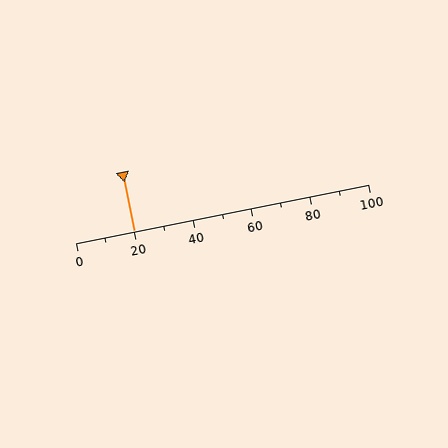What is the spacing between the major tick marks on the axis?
The major ticks are spaced 20 apart.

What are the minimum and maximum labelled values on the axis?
The axis runs from 0 to 100.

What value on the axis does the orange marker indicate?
The marker indicates approximately 20.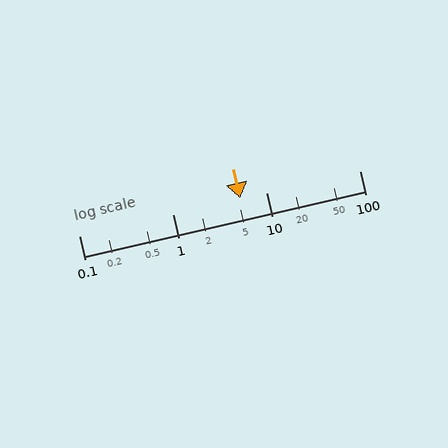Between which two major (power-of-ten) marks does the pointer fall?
The pointer is between 1 and 10.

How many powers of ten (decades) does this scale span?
The scale spans 3 decades, from 0.1 to 100.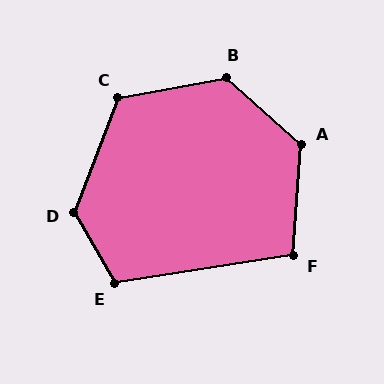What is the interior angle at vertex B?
Approximately 128 degrees (obtuse).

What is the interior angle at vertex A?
Approximately 127 degrees (obtuse).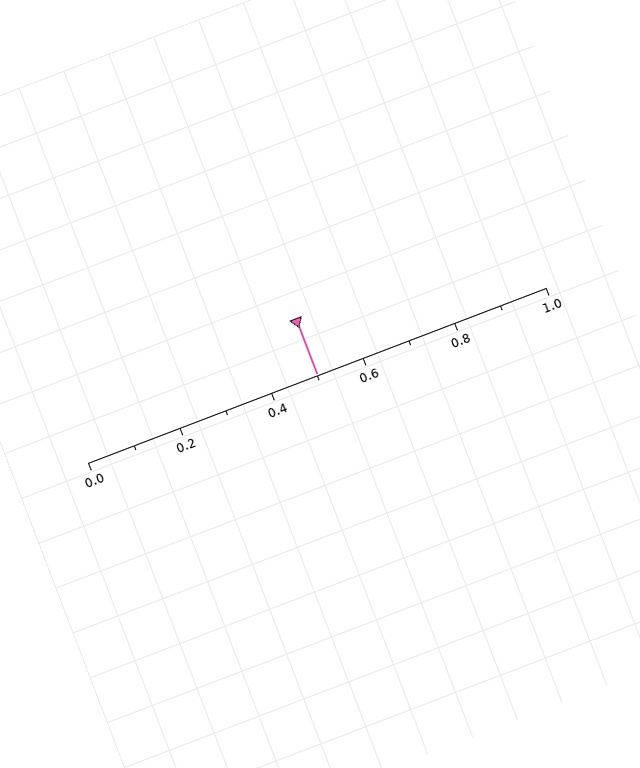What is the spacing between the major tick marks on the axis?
The major ticks are spaced 0.2 apart.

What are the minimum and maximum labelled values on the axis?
The axis runs from 0.0 to 1.0.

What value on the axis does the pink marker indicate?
The marker indicates approximately 0.5.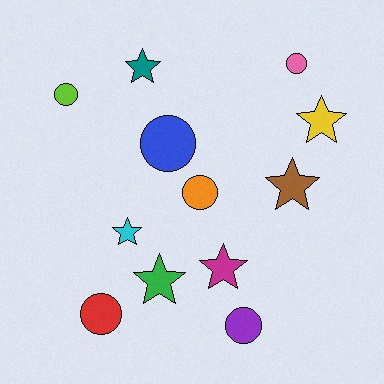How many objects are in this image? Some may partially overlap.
There are 12 objects.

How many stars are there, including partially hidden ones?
There are 6 stars.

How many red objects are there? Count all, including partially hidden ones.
There is 1 red object.